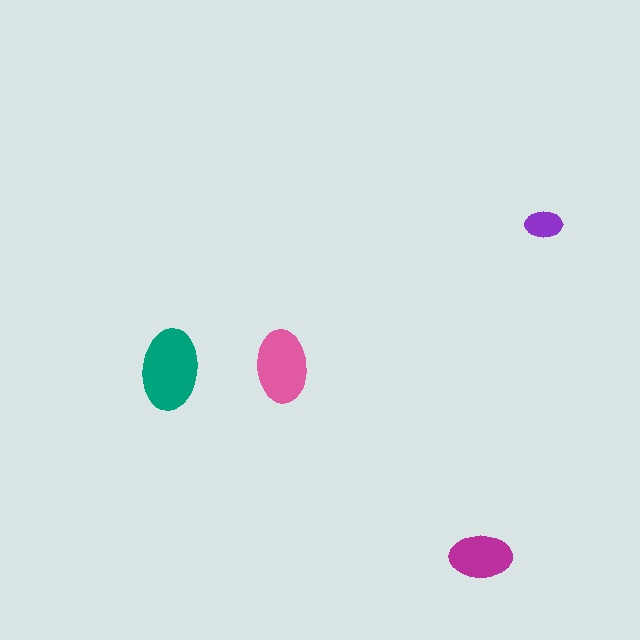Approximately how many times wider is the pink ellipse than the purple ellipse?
About 2 times wider.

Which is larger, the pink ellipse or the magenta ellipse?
The pink one.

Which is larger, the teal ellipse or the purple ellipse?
The teal one.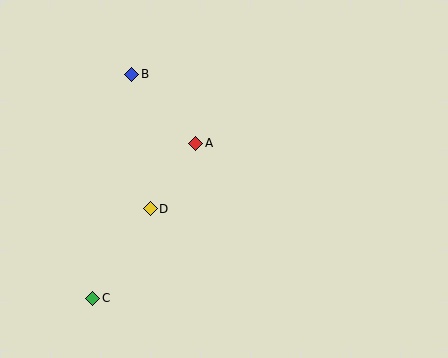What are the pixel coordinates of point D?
Point D is at (150, 209).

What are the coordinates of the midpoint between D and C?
The midpoint between D and C is at (122, 253).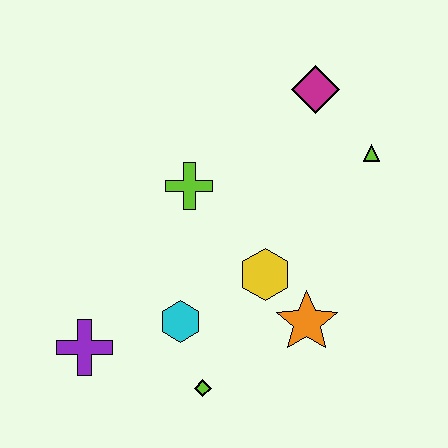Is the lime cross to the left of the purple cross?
No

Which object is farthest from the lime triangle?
The purple cross is farthest from the lime triangle.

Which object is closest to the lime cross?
The yellow hexagon is closest to the lime cross.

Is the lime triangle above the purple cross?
Yes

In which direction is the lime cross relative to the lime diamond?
The lime cross is above the lime diamond.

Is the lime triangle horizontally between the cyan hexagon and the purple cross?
No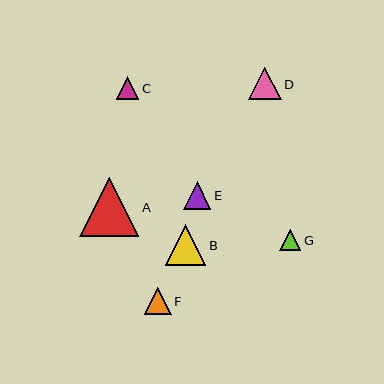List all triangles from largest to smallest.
From largest to smallest: A, B, D, E, F, C, G.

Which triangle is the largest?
Triangle A is the largest with a size of approximately 59 pixels.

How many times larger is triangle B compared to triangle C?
Triangle B is approximately 1.8 times the size of triangle C.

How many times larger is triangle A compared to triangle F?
Triangle A is approximately 2.2 times the size of triangle F.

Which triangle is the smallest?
Triangle G is the smallest with a size of approximately 21 pixels.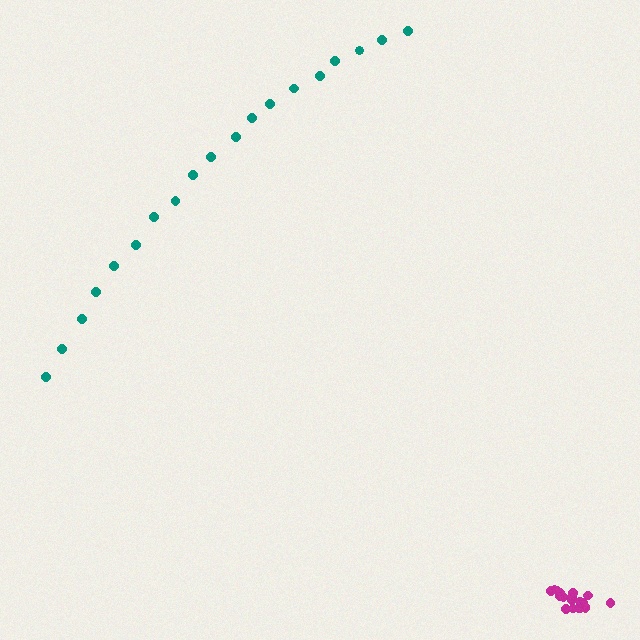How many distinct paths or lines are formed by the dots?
There are 2 distinct paths.